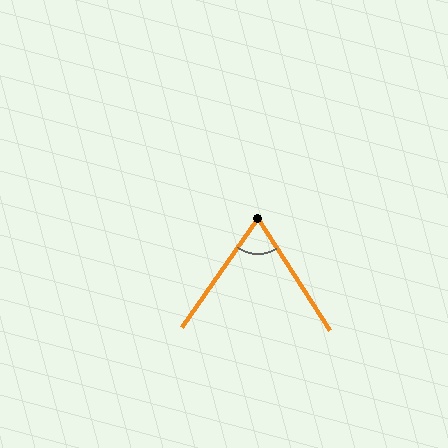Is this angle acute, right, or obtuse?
It is acute.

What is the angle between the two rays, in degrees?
Approximately 68 degrees.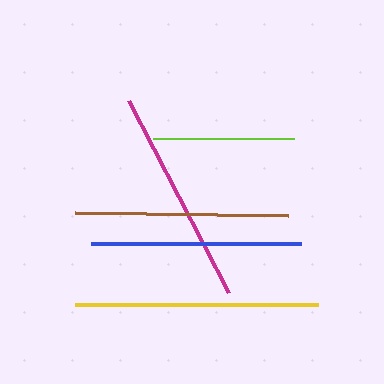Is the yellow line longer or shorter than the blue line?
The yellow line is longer than the blue line.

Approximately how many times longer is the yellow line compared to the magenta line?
The yellow line is approximately 1.1 times the length of the magenta line.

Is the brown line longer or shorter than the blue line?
The brown line is longer than the blue line.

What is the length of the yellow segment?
The yellow segment is approximately 243 pixels long.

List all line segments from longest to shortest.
From longest to shortest: yellow, magenta, brown, blue, lime.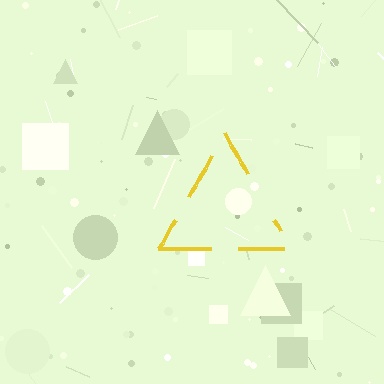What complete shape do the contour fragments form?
The contour fragments form a triangle.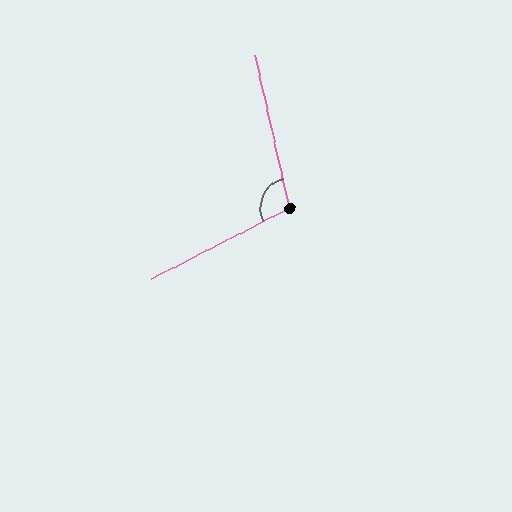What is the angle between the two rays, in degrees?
Approximately 105 degrees.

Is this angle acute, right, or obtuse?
It is obtuse.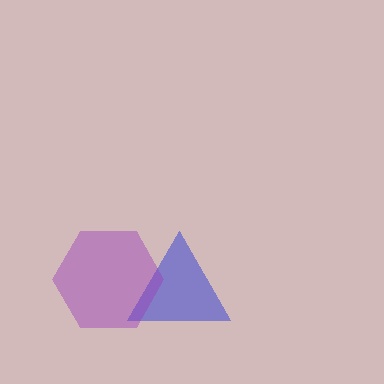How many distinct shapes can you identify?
There are 2 distinct shapes: a blue triangle, a purple hexagon.